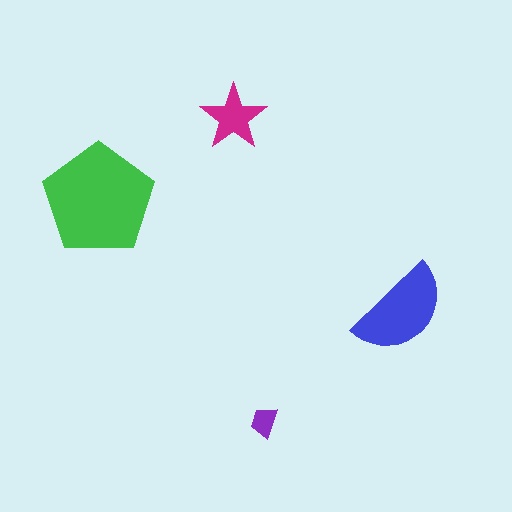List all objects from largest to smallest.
The green pentagon, the blue semicircle, the magenta star, the purple trapezoid.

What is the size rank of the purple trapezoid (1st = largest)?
4th.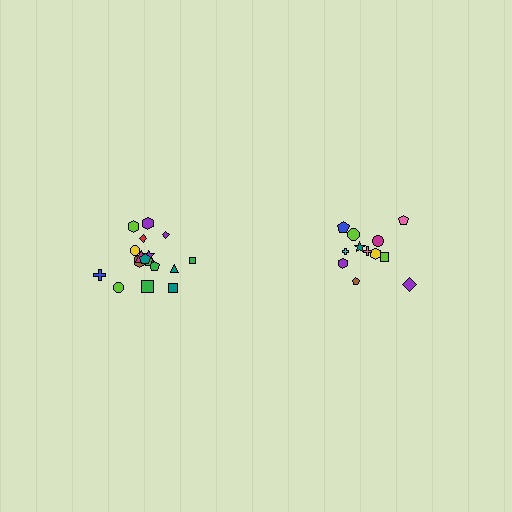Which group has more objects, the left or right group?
The left group.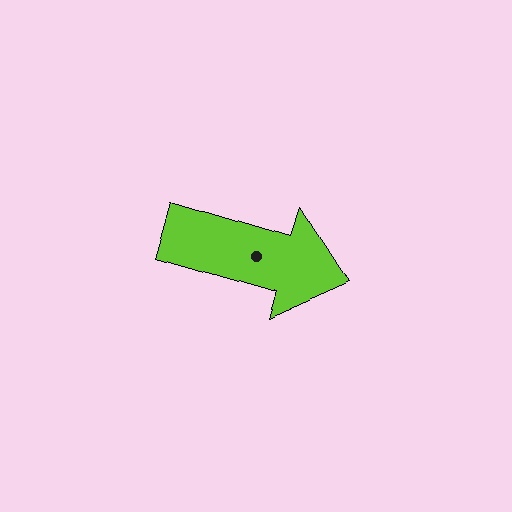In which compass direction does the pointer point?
East.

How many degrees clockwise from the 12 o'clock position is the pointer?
Approximately 107 degrees.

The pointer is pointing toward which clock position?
Roughly 4 o'clock.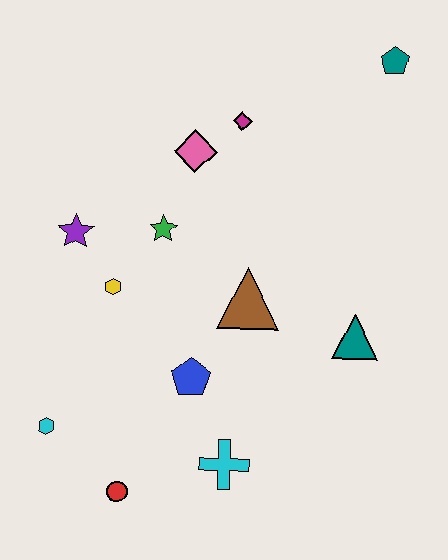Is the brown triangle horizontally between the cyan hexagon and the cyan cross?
No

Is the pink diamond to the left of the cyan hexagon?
No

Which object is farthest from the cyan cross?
The teal pentagon is farthest from the cyan cross.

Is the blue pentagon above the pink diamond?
No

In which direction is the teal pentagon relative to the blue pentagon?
The teal pentagon is above the blue pentagon.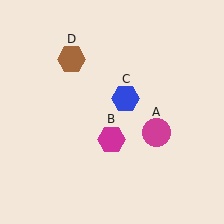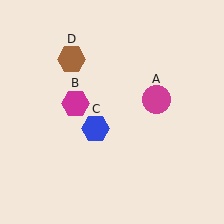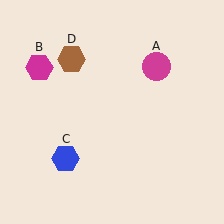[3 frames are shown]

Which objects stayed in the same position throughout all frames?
Brown hexagon (object D) remained stationary.